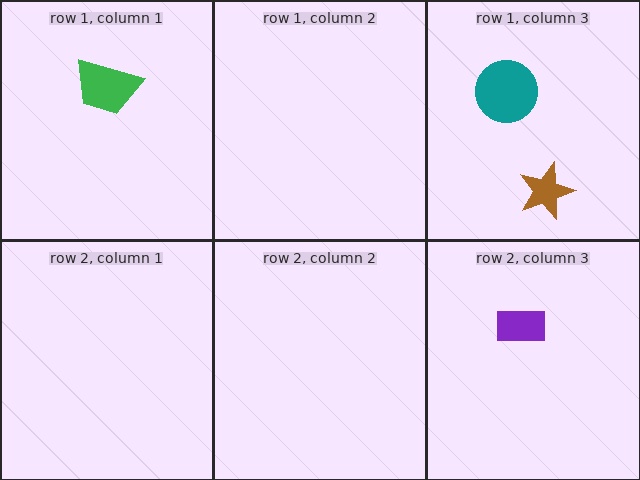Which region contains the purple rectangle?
The row 2, column 3 region.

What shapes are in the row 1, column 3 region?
The teal circle, the brown star.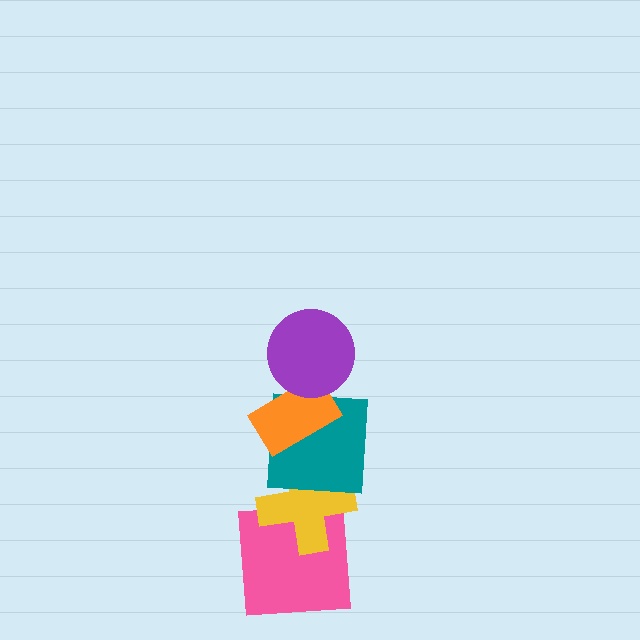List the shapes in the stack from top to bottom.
From top to bottom: the purple circle, the orange rectangle, the teal square, the yellow cross, the pink square.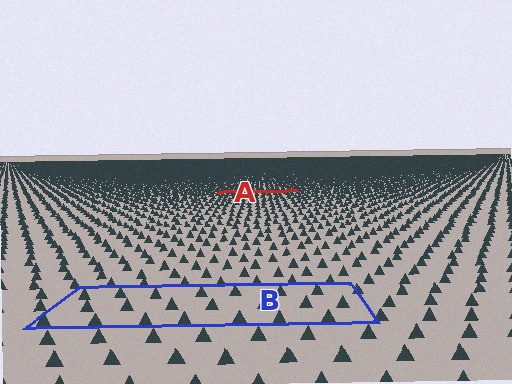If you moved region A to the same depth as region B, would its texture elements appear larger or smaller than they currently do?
They would appear larger. At a closer depth, the same texture elements are projected at a bigger on-screen size.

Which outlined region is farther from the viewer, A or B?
Region A is farther from the viewer — the texture elements inside it appear smaller and more densely packed.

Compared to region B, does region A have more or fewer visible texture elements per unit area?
Region A has more texture elements per unit area — they are packed more densely because it is farther away.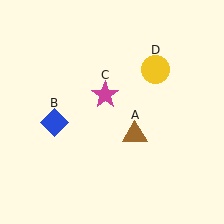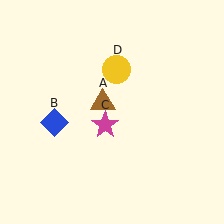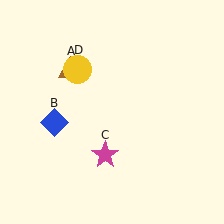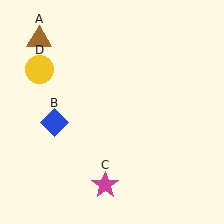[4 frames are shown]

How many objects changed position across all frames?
3 objects changed position: brown triangle (object A), magenta star (object C), yellow circle (object D).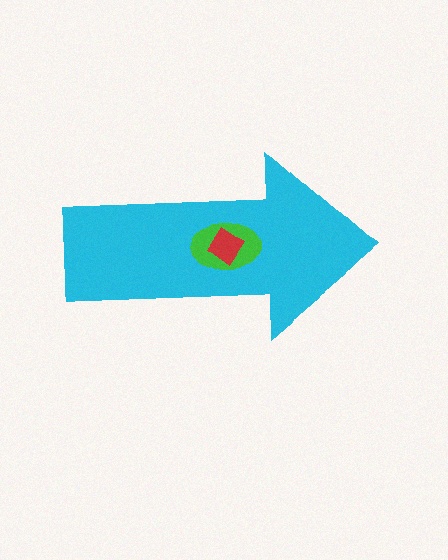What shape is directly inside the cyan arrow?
The green ellipse.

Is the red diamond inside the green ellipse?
Yes.